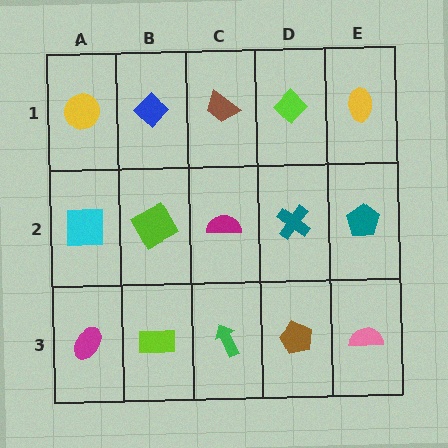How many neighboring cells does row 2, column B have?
4.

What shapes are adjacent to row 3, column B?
A lime square (row 2, column B), a magenta ellipse (row 3, column A), a green arrow (row 3, column C).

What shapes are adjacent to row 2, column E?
A yellow ellipse (row 1, column E), a pink semicircle (row 3, column E), a teal cross (row 2, column D).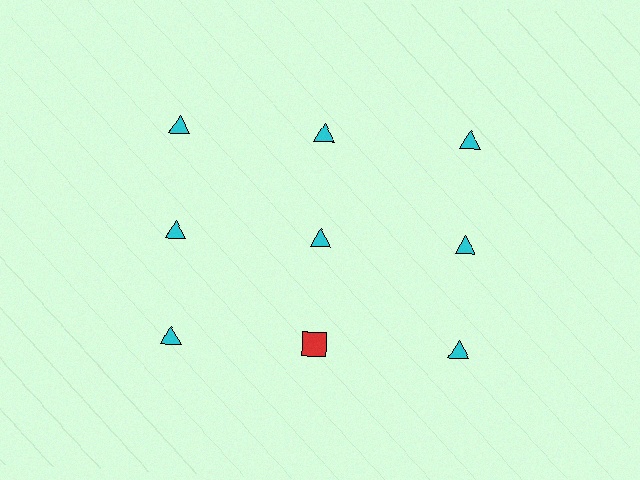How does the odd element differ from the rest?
It differs in both color (red instead of cyan) and shape (square instead of triangle).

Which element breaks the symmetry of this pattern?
The red square in the third row, second from left column breaks the symmetry. All other shapes are cyan triangles.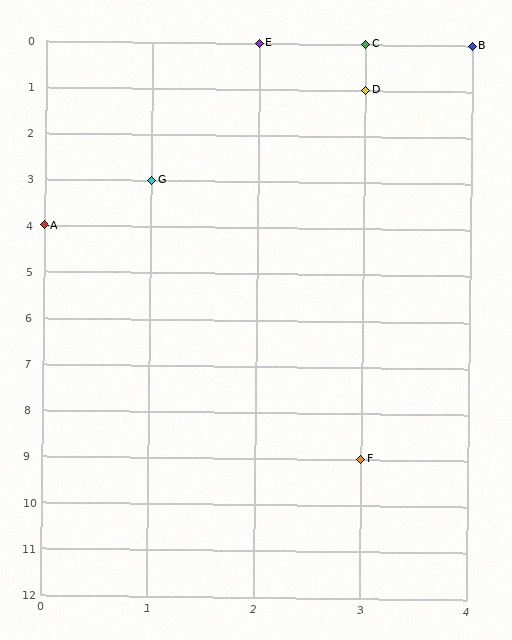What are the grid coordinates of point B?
Point B is at grid coordinates (4, 0).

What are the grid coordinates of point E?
Point E is at grid coordinates (2, 0).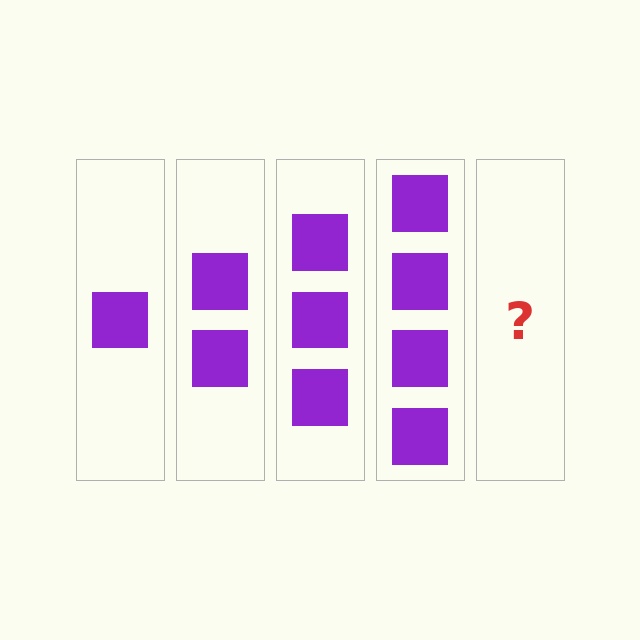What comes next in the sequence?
The next element should be 5 squares.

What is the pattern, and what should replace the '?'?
The pattern is that each step adds one more square. The '?' should be 5 squares.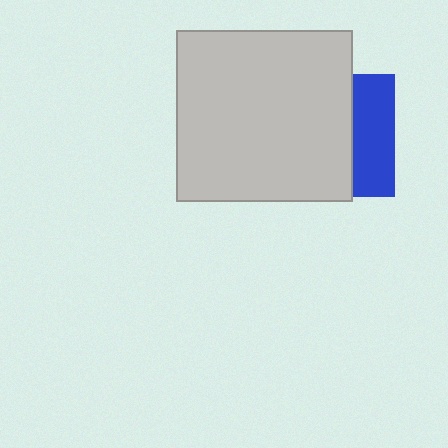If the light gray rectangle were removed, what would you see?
You would see the complete blue square.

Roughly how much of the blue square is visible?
A small part of it is visible (roughly 34%).